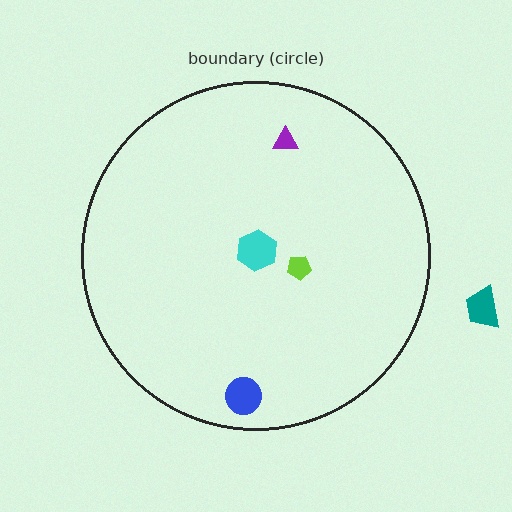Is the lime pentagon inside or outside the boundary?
Inside.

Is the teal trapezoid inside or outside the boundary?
Outside.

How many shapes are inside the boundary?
4 inside, 1 outside.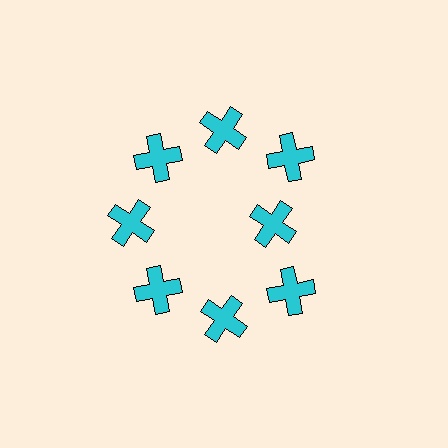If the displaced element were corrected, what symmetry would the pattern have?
It would have 8-fold rotational symmetry — the pattern would map onto itself every 45 degrees.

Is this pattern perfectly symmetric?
No. The 8 cyan crosses are arranged in a ring, but one element near the 3 o'clock position is pulled inward toward the center, breaking the 8-fold rotational symmetry.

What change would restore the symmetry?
The symmetry would be restored by moving it outward, back onto the ring so that all 8 crosses sit at equal angles and equal distance from the center.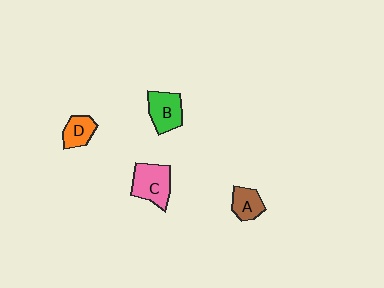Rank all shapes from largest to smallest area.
From largest to smallest: C (pink), B (green), A (brown), D (orange).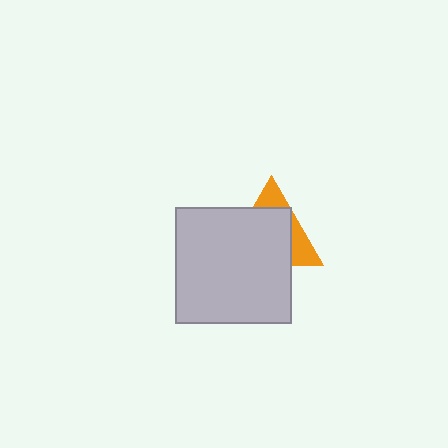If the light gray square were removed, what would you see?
You would see the complete orange triangle.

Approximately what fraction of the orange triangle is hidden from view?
Roughly 68% of the orange triangle is hidden behind the light gray square.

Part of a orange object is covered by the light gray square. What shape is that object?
It is a triangle.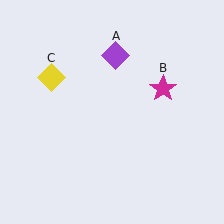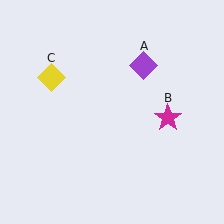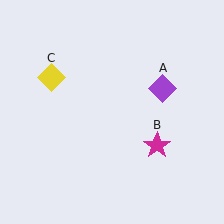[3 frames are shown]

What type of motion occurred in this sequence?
The purple diamond (object A), magenta star (object B) rotated clockwise around the center of the scene.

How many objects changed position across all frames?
2 objects changed position: purple diamond (object A), magenta star (object B).